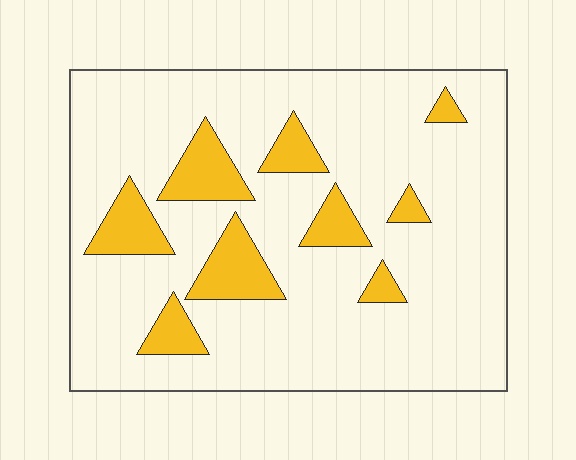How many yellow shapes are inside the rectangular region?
9.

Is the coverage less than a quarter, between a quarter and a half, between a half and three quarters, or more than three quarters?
Less than a quarter.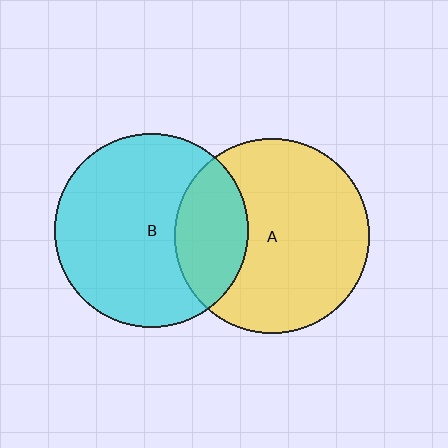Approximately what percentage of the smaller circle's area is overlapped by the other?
Approximately 25%.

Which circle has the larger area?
Circle A (yellow).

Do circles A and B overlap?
Yes.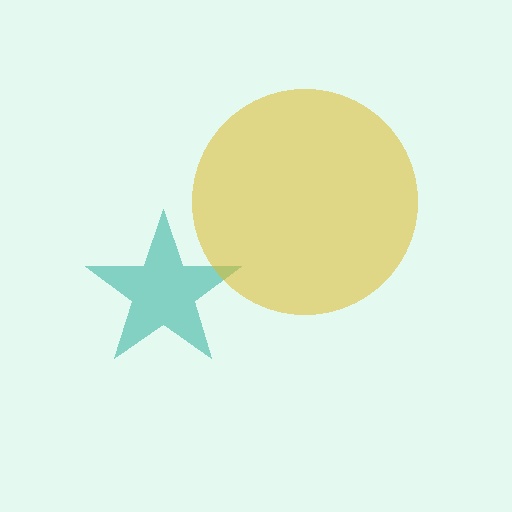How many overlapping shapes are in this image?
There are 2 overlapping shapes in the image.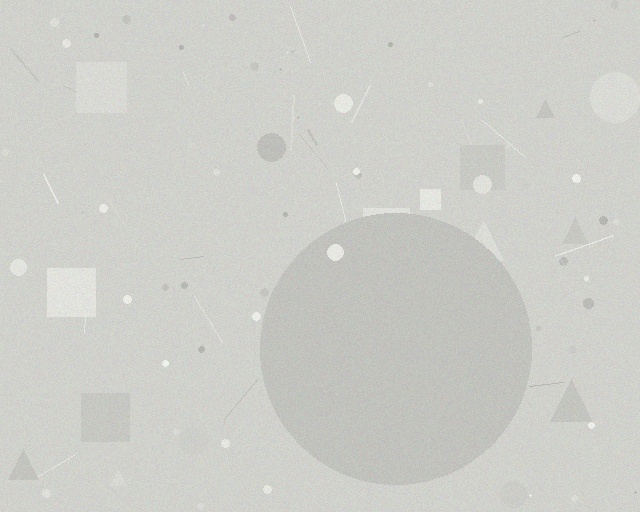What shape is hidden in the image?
A circle is hidden in the image.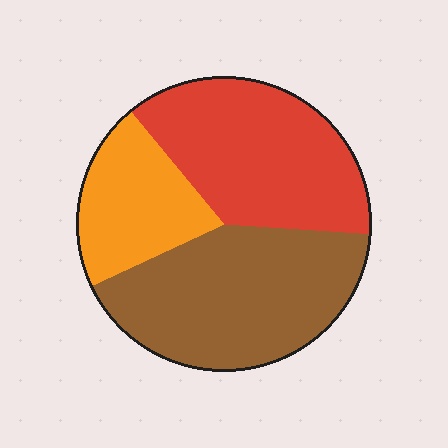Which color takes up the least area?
Orange, at roughly 20%.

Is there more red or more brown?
Brown.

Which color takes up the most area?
Brown, at roughly 40%.